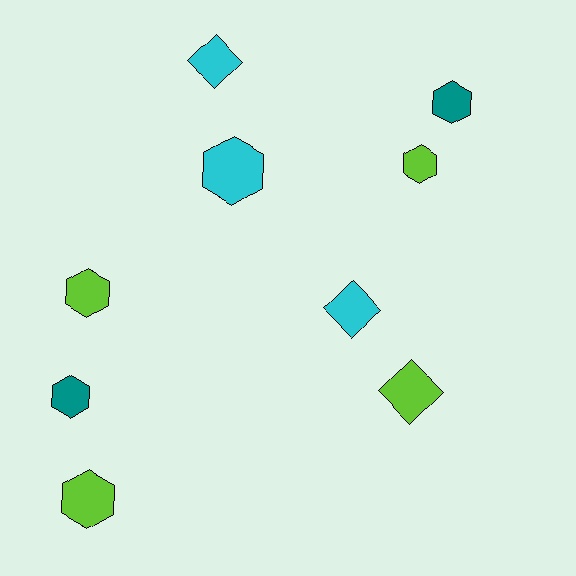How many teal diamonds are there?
There are no teal diamonds.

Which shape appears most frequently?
Hexagon, with 6 objects.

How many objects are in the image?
There are 9 objects.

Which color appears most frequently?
Lime, with 4 objects.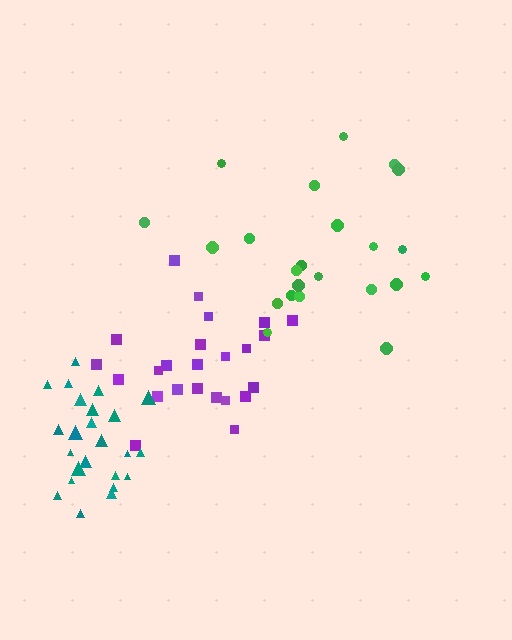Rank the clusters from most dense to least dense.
teal, purple, green.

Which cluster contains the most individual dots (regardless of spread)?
Purple (24).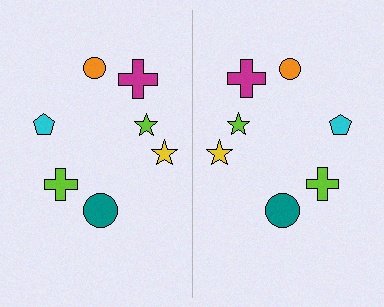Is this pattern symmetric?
Yes, this pattern has bilateral (reflection) symmetry.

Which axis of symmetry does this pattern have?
The pattern has a vertical axis of symmetry running through the center of the image.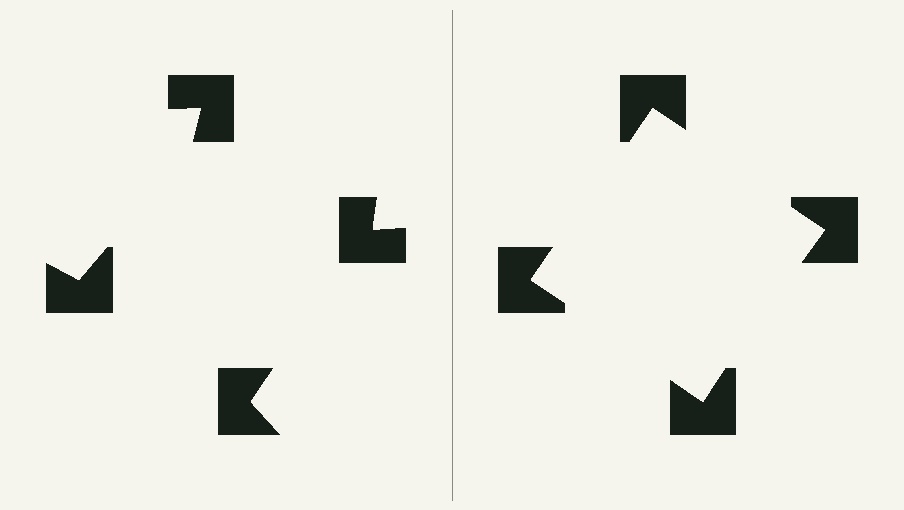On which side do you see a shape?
An illusory square appears on the right side. On the left side the wedge cuts are rotated, so no coherent shape forms.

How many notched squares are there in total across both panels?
8 — 4 on each side.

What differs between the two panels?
The notched squares are positioned identically on both sides; only the wedge orientations differ. On the right they align to a square; on the left they are misaligned.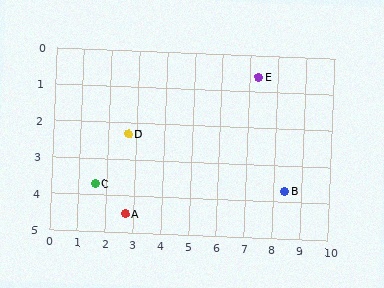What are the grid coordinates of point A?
Point A is at approximately (2.7, 4.5).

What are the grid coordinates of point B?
Point B is at approximately (8.4, 3.7).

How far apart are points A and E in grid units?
Points A and E are about 6.0 grid units apart.